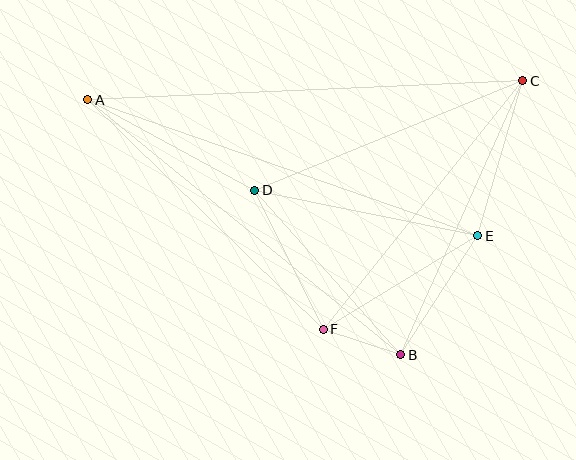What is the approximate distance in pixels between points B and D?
The distance between B and D is approximately 220 pixels.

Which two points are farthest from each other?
Points A and C are farthest from each other.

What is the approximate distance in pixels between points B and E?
The distance between B and E is approximately 142 pixels.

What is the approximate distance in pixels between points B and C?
The distance between B and C is approximately 300 pixels.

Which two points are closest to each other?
Points B and F are closest to each other.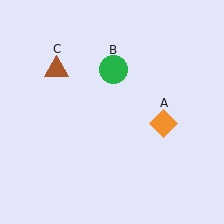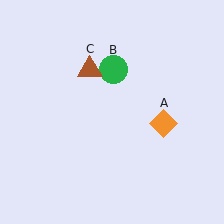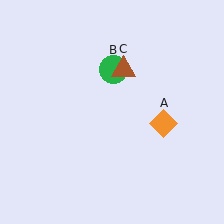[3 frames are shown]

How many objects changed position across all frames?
1 object changed position: brown triangle (object C).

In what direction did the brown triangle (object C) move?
The brown triangle (object C) moved right.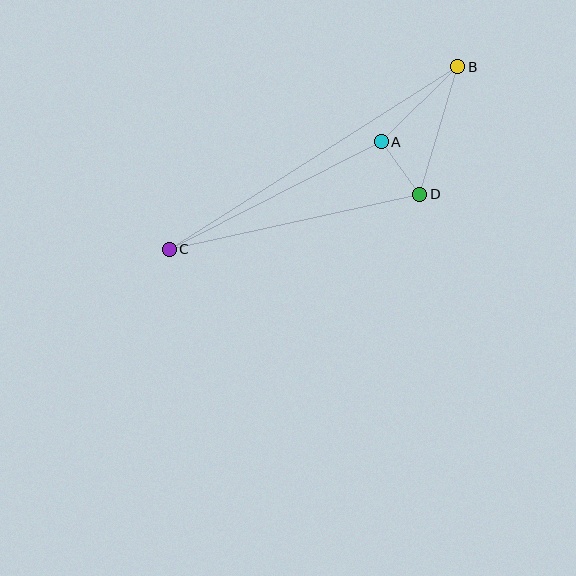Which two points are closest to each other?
Points A and D are closest to each other.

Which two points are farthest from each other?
Points B and C are farthest from each other.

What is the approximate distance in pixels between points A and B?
The distance between A and B is approximately 107 pixels.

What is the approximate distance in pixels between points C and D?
The distance between C and D is approximately 256 pixels.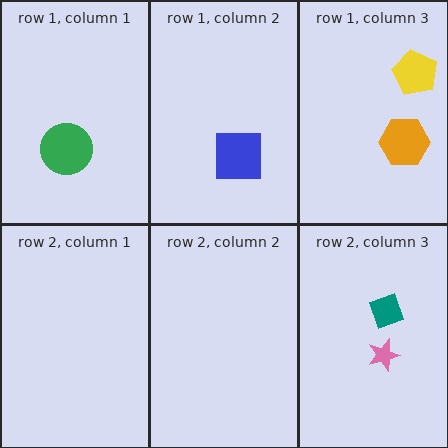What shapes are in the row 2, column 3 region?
The teal diamond, the pink star.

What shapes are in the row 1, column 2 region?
The blue square.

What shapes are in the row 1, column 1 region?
The green circle.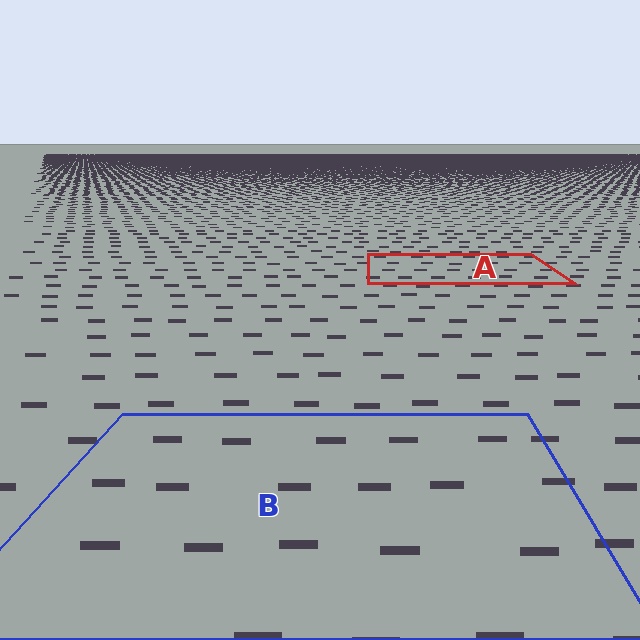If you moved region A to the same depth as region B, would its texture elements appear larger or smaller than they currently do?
They would appear larger. At a closer depth, the same texture elements are projected at a bigger on-screen size.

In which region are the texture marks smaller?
The texture marks are smaller in region A, because it is farther away.